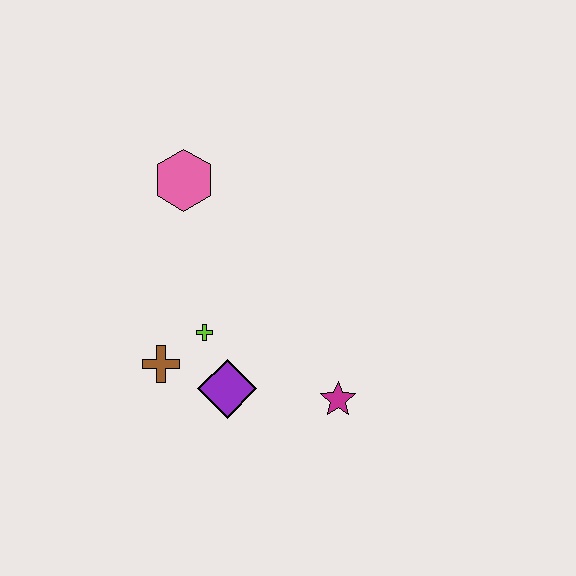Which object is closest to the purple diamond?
The lime cross is closest to the purple diamond.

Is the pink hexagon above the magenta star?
Yes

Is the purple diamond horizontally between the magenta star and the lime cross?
Yes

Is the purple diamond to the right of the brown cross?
Yes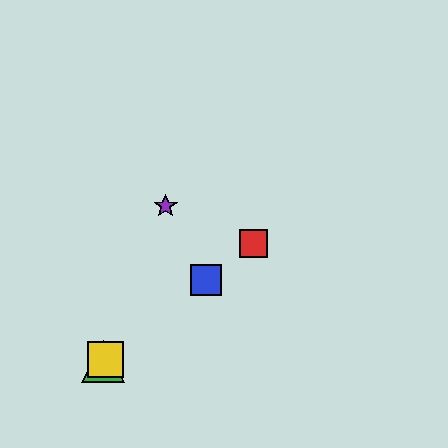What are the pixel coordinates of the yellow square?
The yellow square is at (105, 360).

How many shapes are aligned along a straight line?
4 shapes (the red square, the blue square, the green triangle, the yellow square) are aligned along a straight line.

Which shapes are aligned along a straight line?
The red square, the blue square, the green triangle, the yellow square are aligned along a straight line.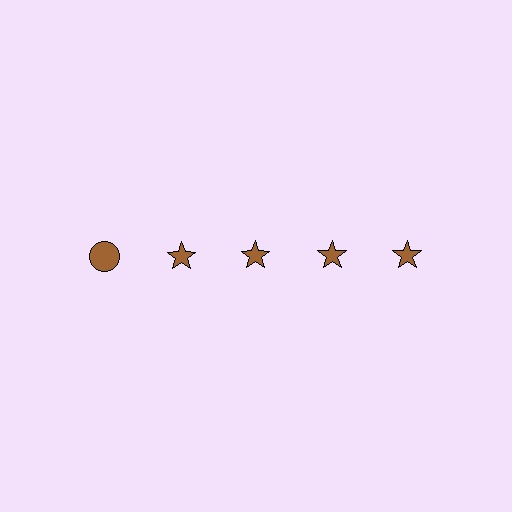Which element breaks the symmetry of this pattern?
The brown circle in the top row, leftmost column breaks the symmetry. All other shapes are brown stars.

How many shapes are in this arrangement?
There are 5 shapes arranged in a grid pattern.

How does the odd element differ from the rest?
It has a different shape: circle instead of star.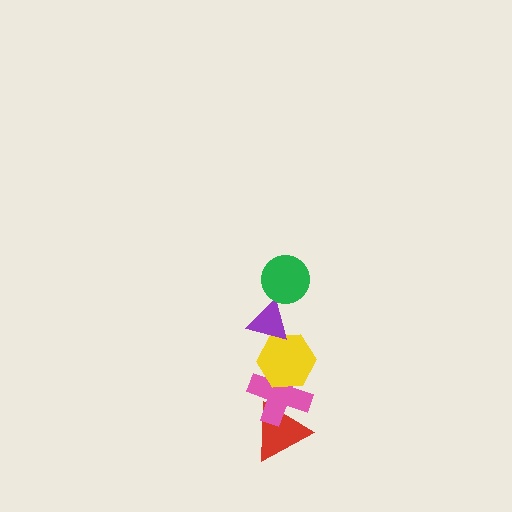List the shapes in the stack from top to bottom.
From top to bottom: the green circle, the purple triangle, the yellow hexagon, the pink cross, the red triangle.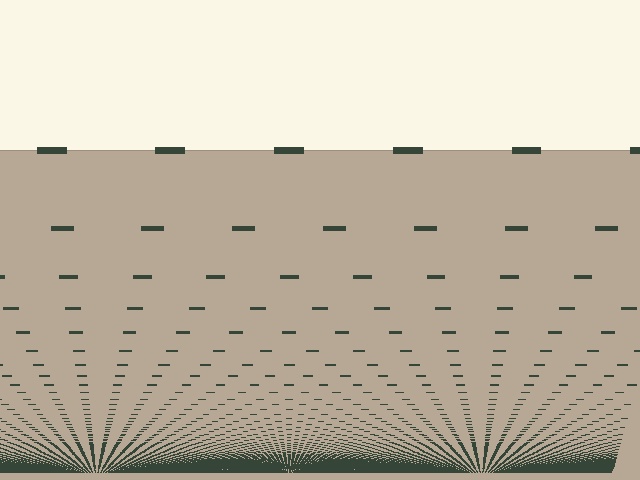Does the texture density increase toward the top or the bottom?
Density increases toward the bottom.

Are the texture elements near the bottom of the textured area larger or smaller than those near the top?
Smaller. The gradient is inverted — elements near the bottom are smaller and denser.